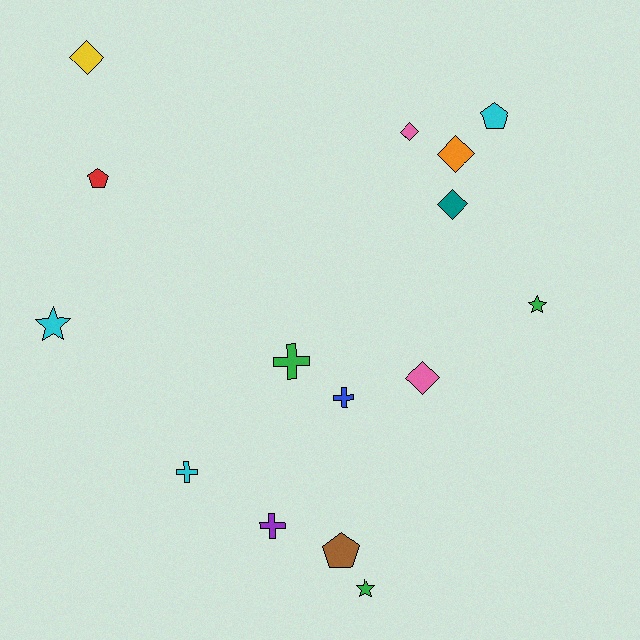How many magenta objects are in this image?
There are no magenta objects.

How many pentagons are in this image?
There are 3 pentagons.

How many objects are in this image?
There are 15 objects.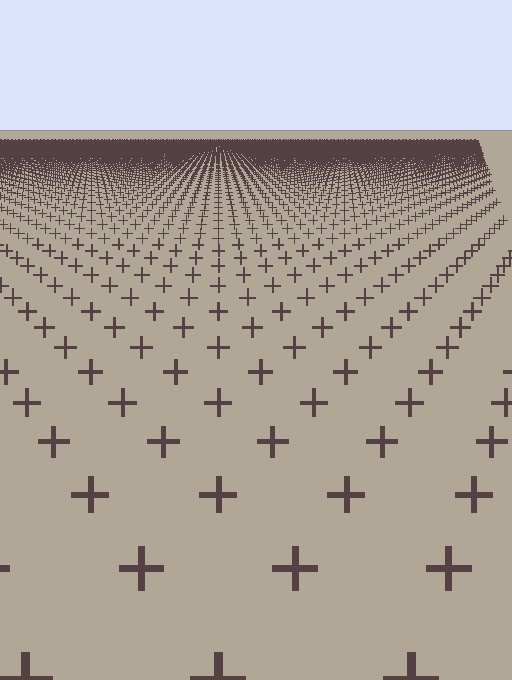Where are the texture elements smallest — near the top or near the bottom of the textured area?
Near the top.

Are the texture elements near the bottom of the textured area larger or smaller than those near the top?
Larger. Near the bottom, elements are closer to the viewer and appear at a bigger on-screen size.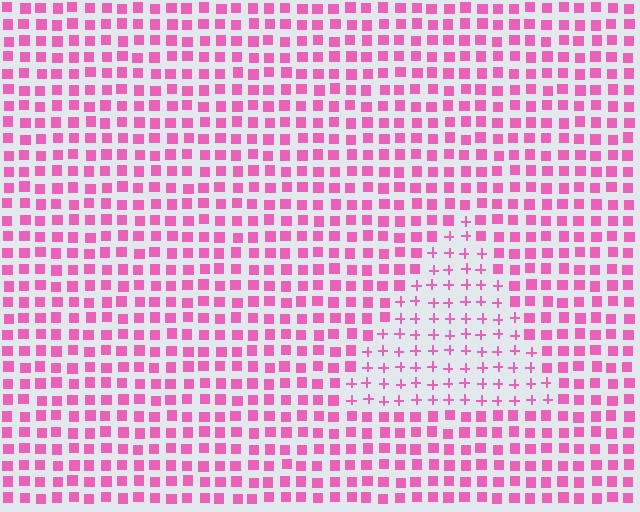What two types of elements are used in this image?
The image uses plus signs inside the triangle region and squares outside it.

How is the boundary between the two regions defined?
The boundary is defined by a change in element shape: plus signs inside vs. squares outside. All elements share the same color and spacing.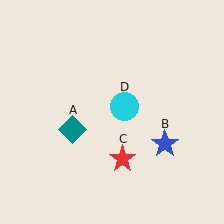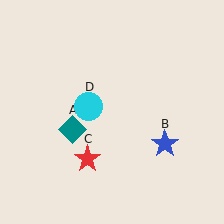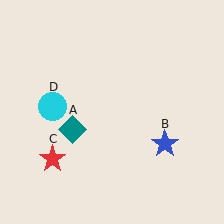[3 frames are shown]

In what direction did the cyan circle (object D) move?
The cyan circle (object D) moved left.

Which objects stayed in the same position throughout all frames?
Teal diamond (object A) and blue star (object B) remained stationary.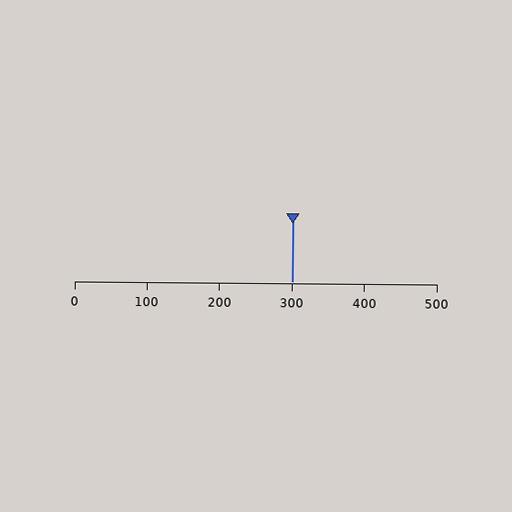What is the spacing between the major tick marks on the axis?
The major ticks are spaced 100 apart.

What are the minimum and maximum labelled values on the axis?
The axis runs from 0 to 500.